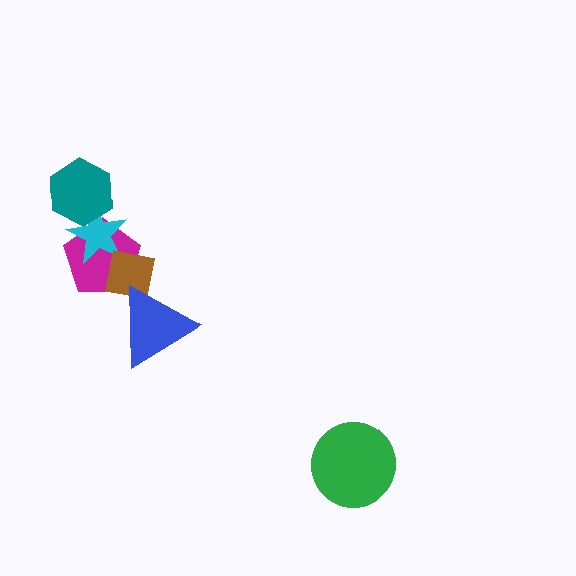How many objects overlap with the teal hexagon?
1 object overlaps with the teal hexagon.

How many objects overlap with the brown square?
3 objects overlap with the brown square.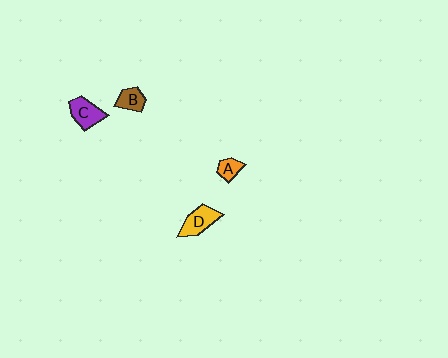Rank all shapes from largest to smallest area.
From largest to smallest: D (yellow), C (purple), B (brown), A (orange).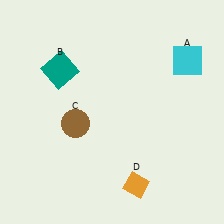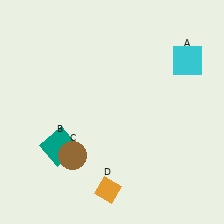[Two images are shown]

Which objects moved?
The objects that moved are: the teal square (B), the brown circle (C), the orange diamond (D).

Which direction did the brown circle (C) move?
The brown circle (C) moved down.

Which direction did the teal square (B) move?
The teal square (B) moved down.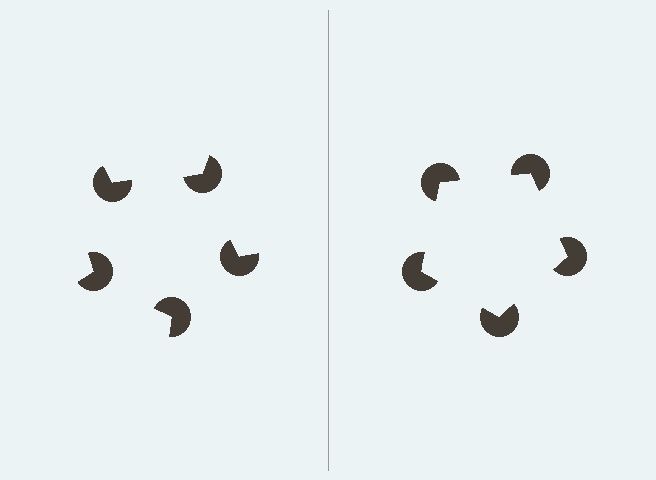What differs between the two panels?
The pac-man discs are positioned identically on both sides; only the wedge orientations differ. On the right they align to a pentagon; on the left they are misaligned.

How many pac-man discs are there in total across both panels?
10 — 5 on each side.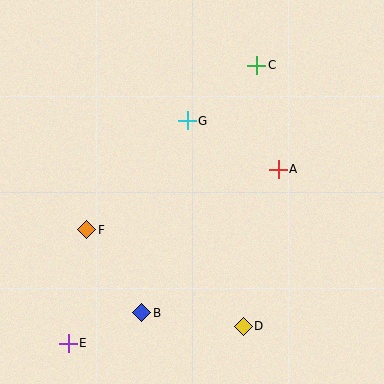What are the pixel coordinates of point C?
Point C is at (257, 65).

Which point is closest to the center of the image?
Point G at (187, 121) is closest to the center.